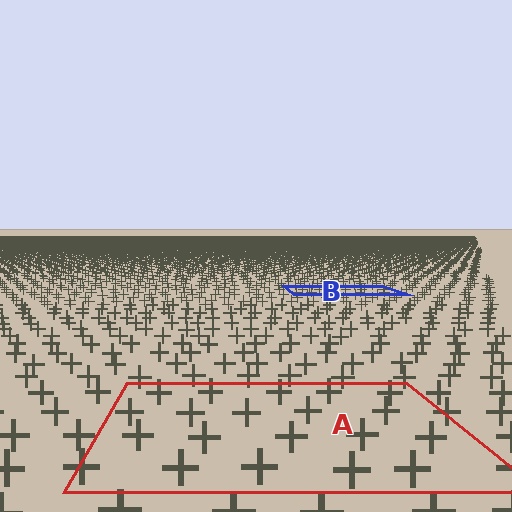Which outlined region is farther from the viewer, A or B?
Region B is farther from the viewer — the texture elements inside it appear smaller and more densely packed.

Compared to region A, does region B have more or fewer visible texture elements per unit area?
Region B has more texture elements per unit area — they are packed more densely because it is farther away.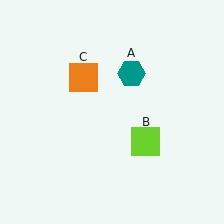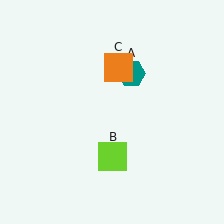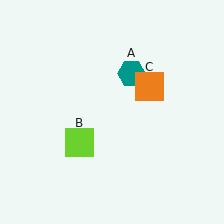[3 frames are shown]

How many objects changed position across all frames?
2 objects changed position: lime square (object B), orange square (object C).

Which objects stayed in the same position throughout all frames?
Teal hexagon (object A) remained stationary.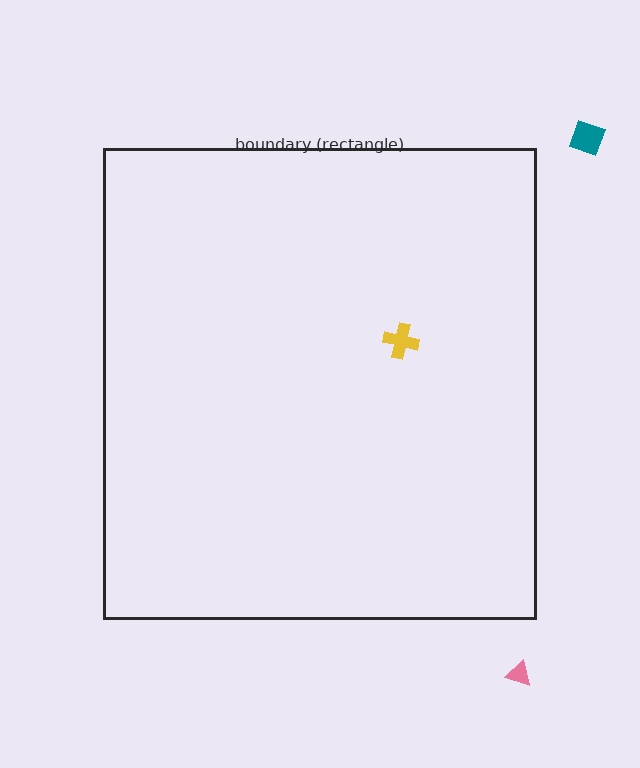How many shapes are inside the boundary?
1 inside, 2 outside.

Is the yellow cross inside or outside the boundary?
Inside.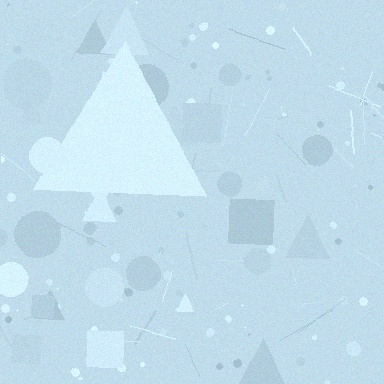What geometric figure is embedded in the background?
A triangle is embedded in the background.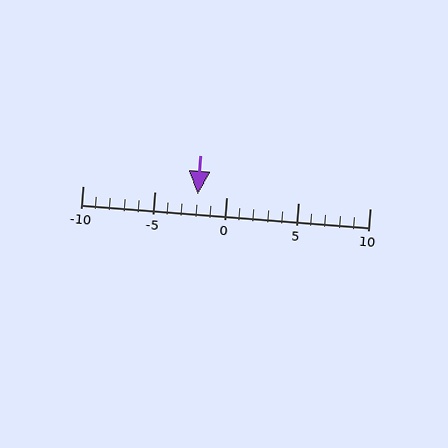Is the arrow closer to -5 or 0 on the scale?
The arrow is closer to 0.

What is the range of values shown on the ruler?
The ruler shows values from -10 to 10.